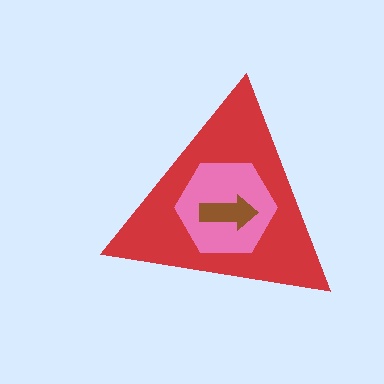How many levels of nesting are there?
3.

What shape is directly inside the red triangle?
The pink hexagon.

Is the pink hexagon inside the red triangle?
Yes.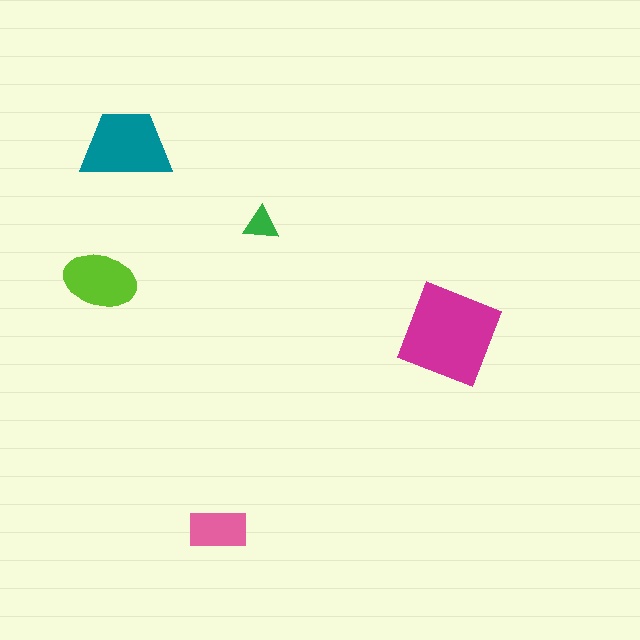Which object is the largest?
The magenta diamond.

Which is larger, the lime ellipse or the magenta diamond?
The magenta diamond.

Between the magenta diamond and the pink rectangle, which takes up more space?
The magenta diamond.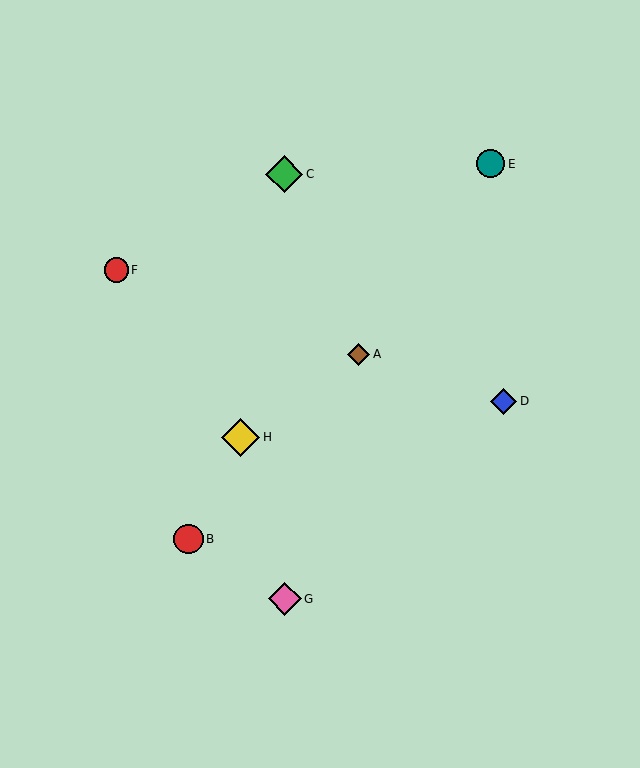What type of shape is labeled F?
Shape F is a red circle.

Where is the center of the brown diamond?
The center of the brown diamond is at (359, 354).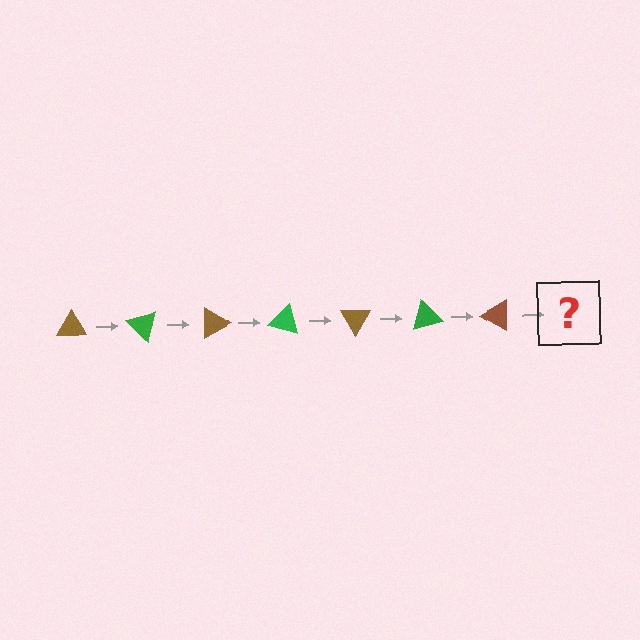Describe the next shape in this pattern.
It should be a green triangle, rotated 315 degrees from the start.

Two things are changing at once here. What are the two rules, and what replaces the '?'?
The two rules are that it rotates 45 degrees each step and the color cycles through brown and green. The '?' should be a green triangle, rotated 315 degrees from the start.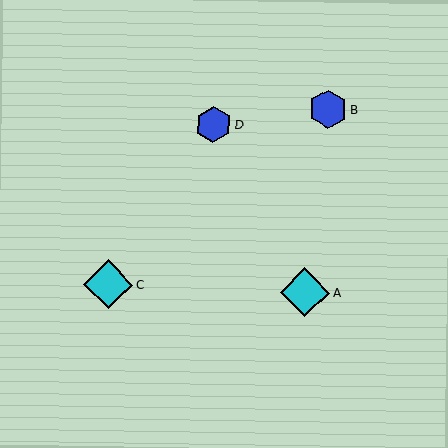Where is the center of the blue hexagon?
The center of the blue hexagon is at (328, 109).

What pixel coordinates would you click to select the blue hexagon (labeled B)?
Click at (328, 109) to select the blue hexagon B.